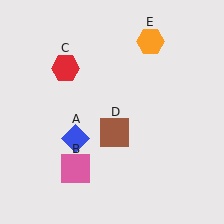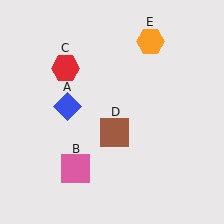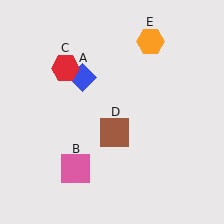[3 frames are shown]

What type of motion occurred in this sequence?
The blue diamond (object A) rotated clockwise around the center of the scene.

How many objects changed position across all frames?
1 object changed position: blue diamond (object A).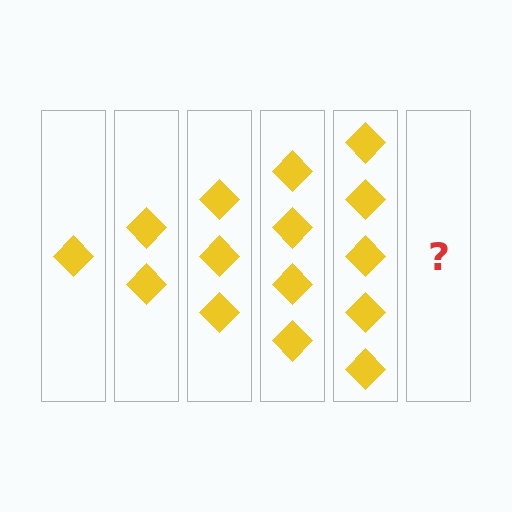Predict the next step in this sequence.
The next step is 6 diamonds.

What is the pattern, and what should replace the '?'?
The pattern is that each step adds one more diamond. The '?' should be 6 diamonds.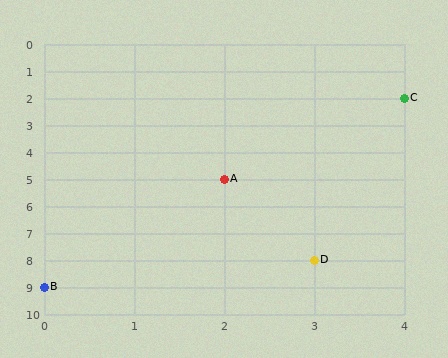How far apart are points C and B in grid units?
Points C and B are 4 columns and 7 rows apart (about 8.1 grid units diagonally).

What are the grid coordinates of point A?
Point A is at grid coordinates (2, 5).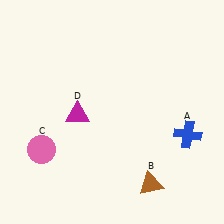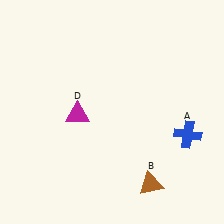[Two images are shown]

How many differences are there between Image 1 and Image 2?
There is 1 difference between the two images.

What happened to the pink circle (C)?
The pink circle (C) was removed in Image 2. It was in the bottom-left area of Image 1.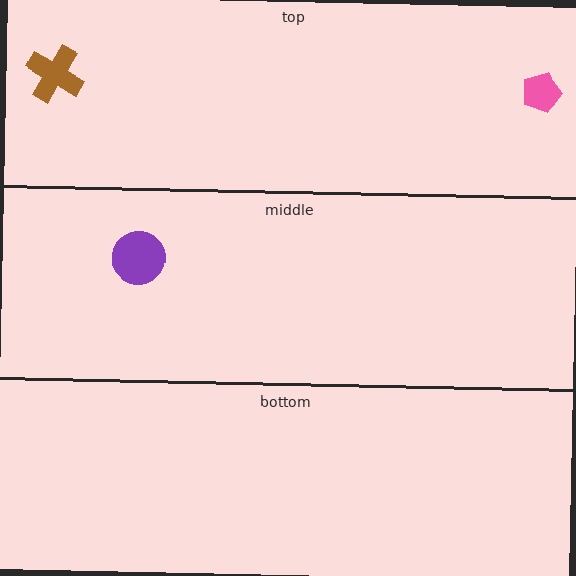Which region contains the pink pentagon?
The top region.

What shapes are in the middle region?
The purple circle.